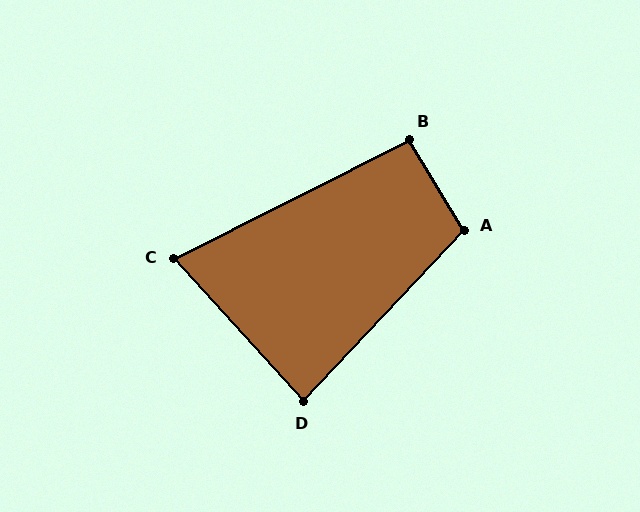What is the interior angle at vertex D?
Approximately 85 degrees (approximately right).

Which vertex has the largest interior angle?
A, at approximately 106 degrees.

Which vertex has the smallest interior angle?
C, at approximately 74 degrees.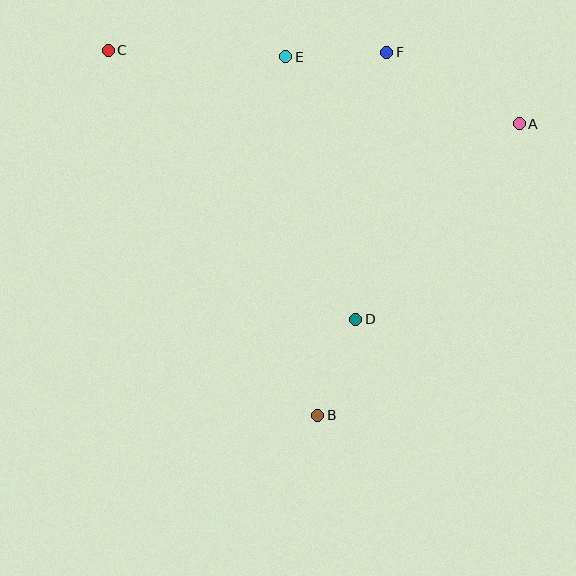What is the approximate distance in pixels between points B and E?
The distance between B and E is approximately 360 pixels.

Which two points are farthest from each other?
Points B and C are farthest from each other.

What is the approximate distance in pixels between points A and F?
The distance between A and F is approximately 151 pixels.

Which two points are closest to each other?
Points E and F are closest to each other.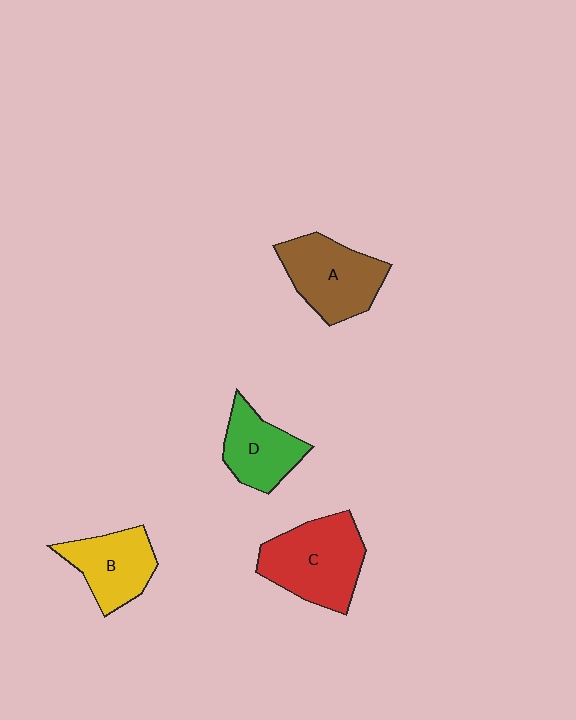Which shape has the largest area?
Shape C (red).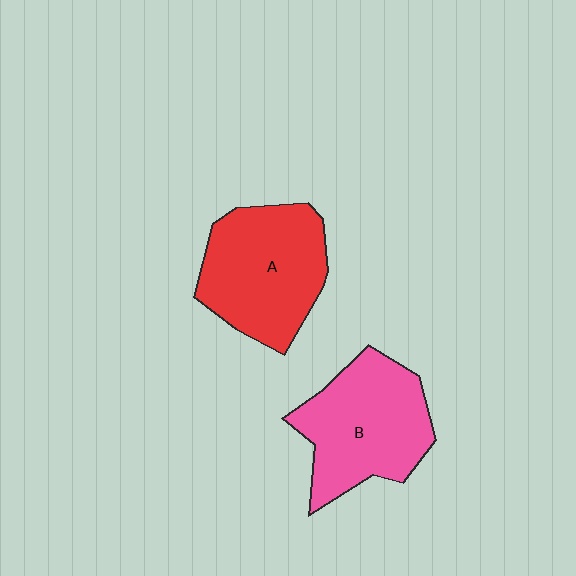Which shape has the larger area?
Shape A (red).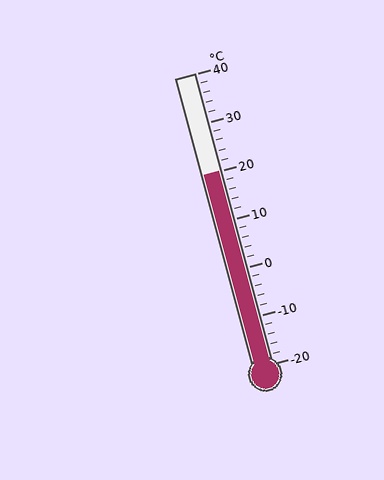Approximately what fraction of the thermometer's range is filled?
The thermometer is filled to approximately 65% of its range.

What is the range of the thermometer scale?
The thermometer scale ranges from -20°C to 40°C.